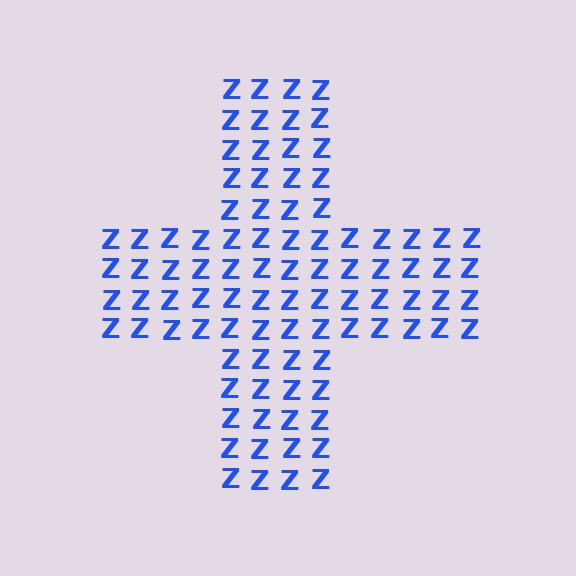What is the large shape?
The large shape is a cross.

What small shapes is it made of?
It is made of small letter Z's.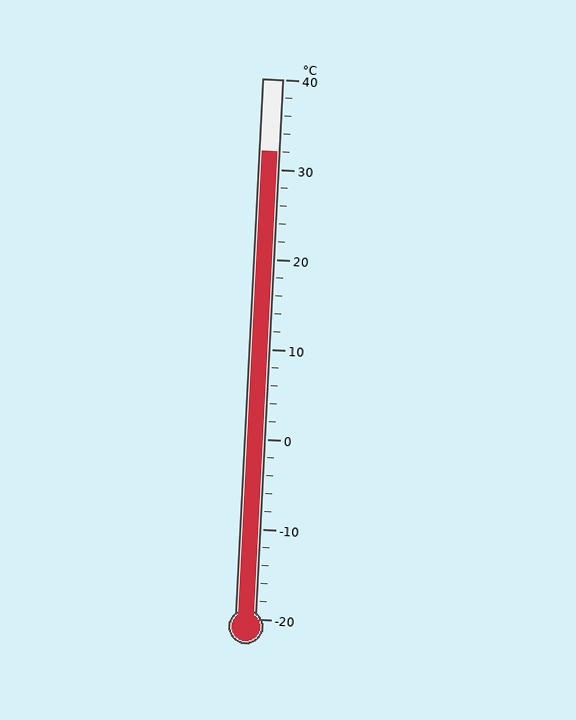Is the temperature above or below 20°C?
The temperature is above 20°C.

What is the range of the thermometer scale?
The thermometer scale ranges from -20°C to 40°C.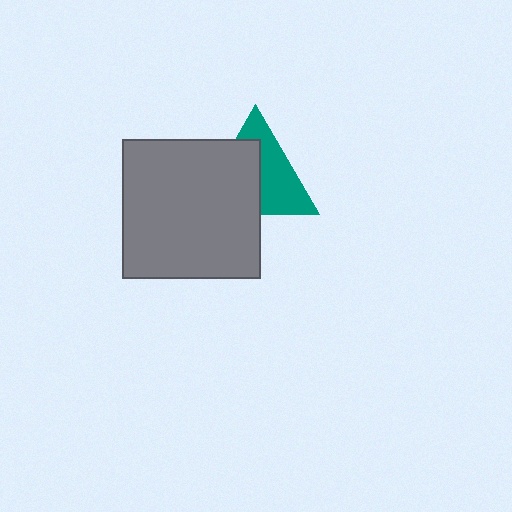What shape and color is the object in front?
The object in front is a gray square.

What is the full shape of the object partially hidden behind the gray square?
The partially hidden object is a teal triangle.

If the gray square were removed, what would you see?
You would see the complete teal triangle.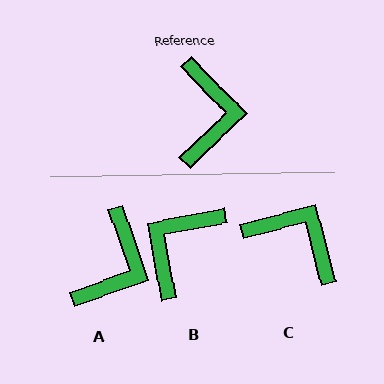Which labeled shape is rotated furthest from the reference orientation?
B, about 147 degrees away.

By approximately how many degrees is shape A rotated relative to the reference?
Approximately 25 degrees clockwise.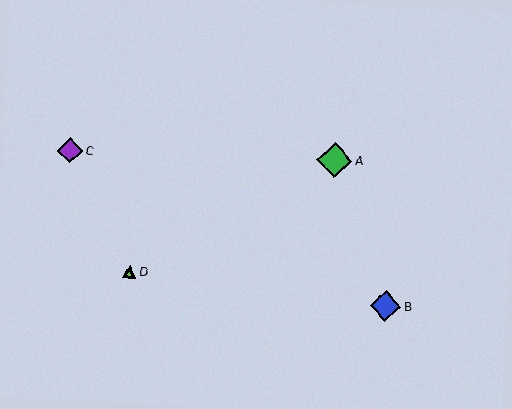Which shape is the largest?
The green diamond (labeled A) is the largest.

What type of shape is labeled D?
Shape D is a lime triangle.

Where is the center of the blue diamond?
The center of the blue diamond is at (385, 306).